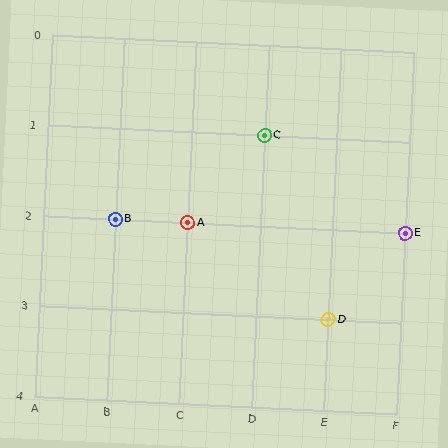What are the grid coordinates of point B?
Point B is at grid coordinates (B, 2).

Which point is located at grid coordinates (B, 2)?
Point B is at (B, 2).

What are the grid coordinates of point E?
Point E is at grid coordinates (F, 2).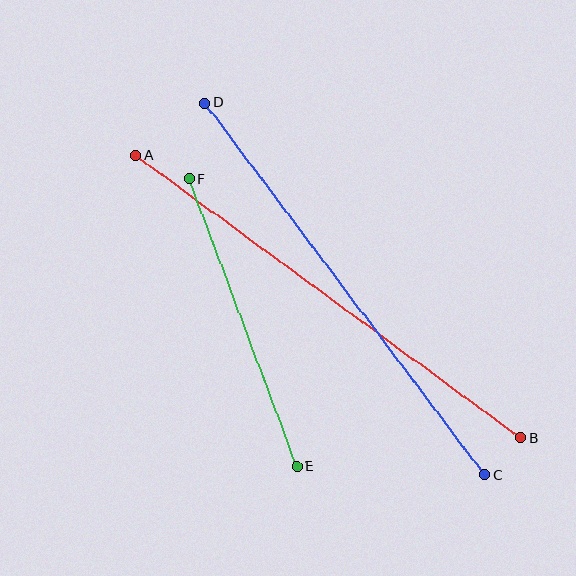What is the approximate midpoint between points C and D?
The midpoint is at approximately (345, 289) pixels.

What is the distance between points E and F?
The distance is approximately 307 pixels.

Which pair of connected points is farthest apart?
Points A and B are farthest apart.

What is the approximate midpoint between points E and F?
The midpoint is at approximately (243, 322) pixels.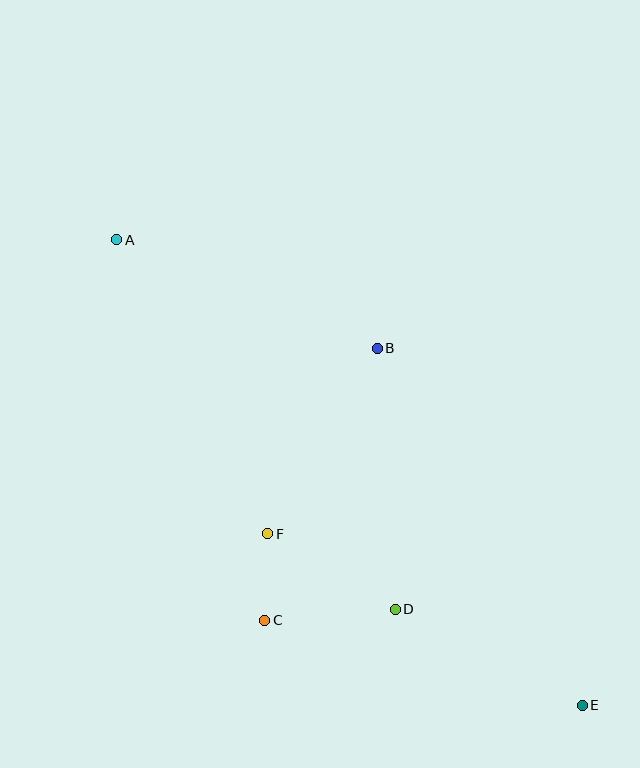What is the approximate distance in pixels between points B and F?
The distance between B and F is approximately 216 pixels.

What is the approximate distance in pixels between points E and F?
The distance between E and F is approximately 358 pixels.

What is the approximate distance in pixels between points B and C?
The distance between B and C is approximately 294 pixels.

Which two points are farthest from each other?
Points A and E are farthest from each other.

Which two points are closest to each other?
Points C and F are closest to each other.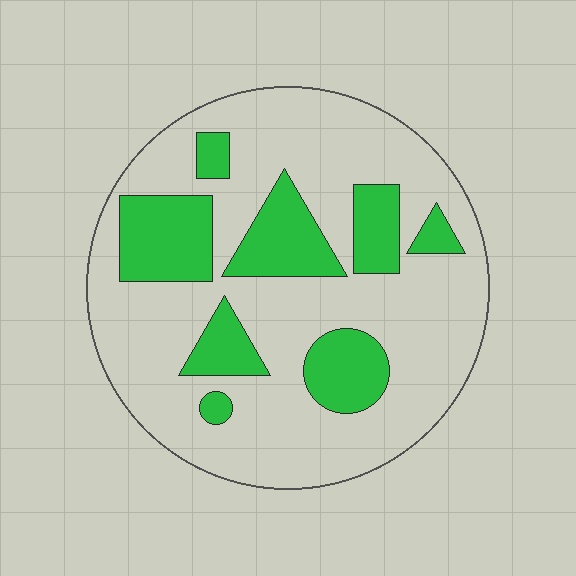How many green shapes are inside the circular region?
8.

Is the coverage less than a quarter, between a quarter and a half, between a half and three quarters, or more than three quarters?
Between a quarter and a half.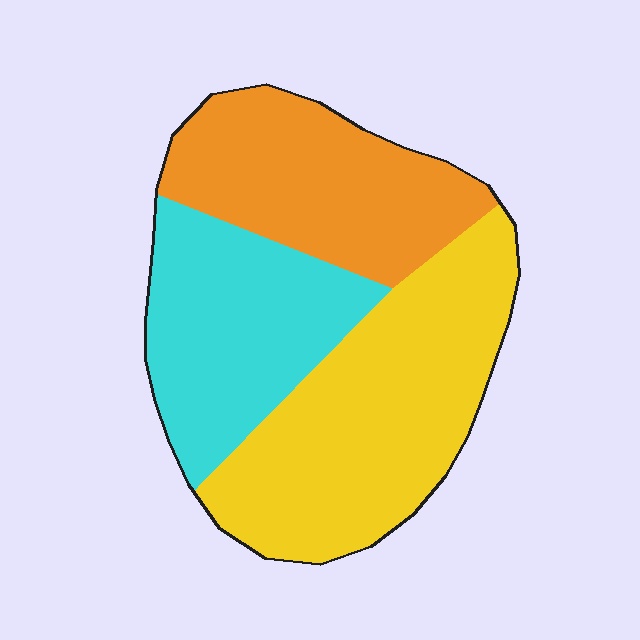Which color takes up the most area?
Yellow, at roughly 40%.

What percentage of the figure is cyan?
Cyan covers roughly 30% of the figure.